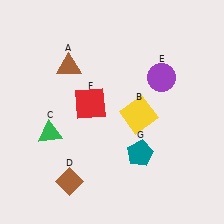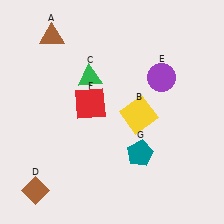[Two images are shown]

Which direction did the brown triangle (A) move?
The brown triangle (A) moved up.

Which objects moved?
The objects that moved are: the brown triangle (A), the green triangle (C), the brown diamond (D).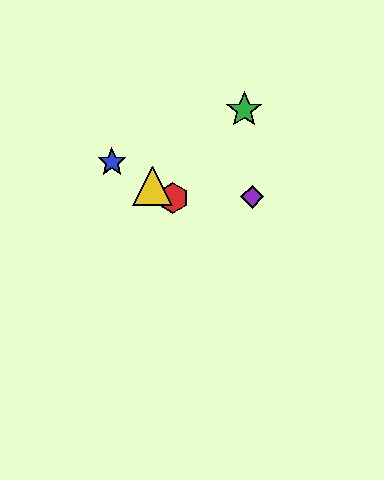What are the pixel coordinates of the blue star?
The blue star is at (112, 162).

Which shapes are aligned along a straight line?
The red hexagon, the blue star, the yellow triangle are aligned along a straight line.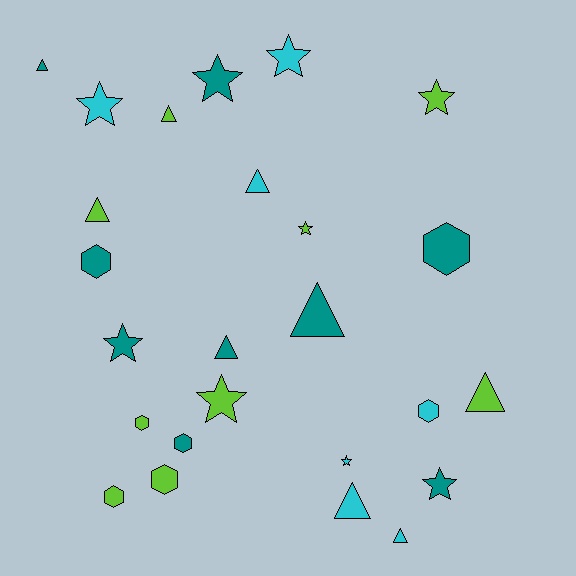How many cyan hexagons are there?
There is 1 cyan hexagon.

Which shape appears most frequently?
Star, with 9 objects.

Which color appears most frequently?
Teal, with 9 objects.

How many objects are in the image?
There are 25 objects.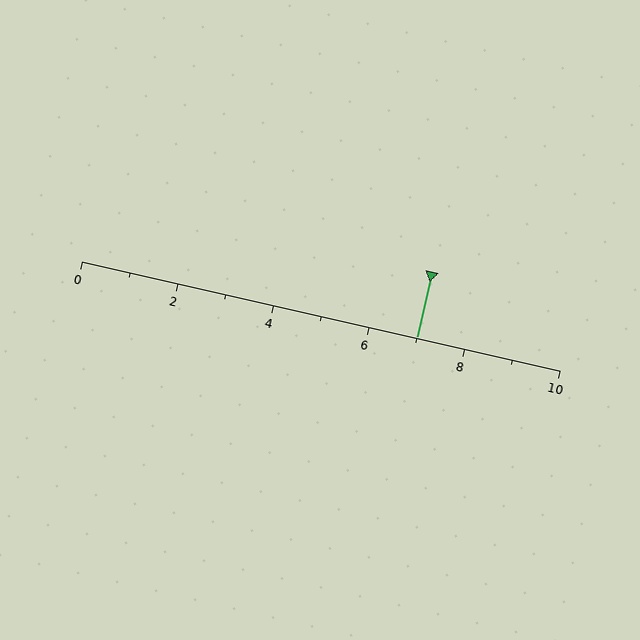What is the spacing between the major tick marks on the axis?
The major ticks are spaced 2 apart.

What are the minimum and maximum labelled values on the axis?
The axis runs from 0 to 10.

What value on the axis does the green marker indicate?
The marker indicates approximately 7.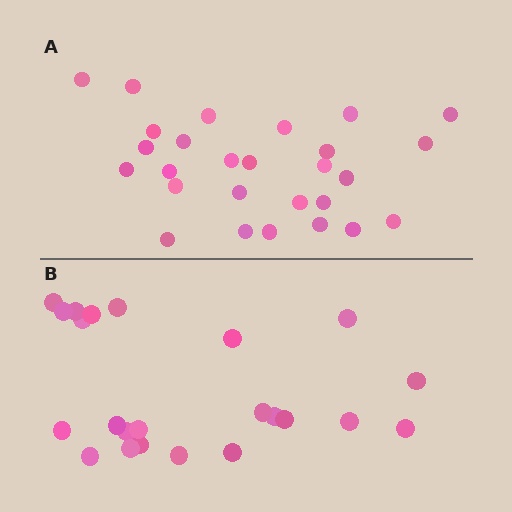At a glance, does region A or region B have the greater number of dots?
Region A (the top region) has more dots.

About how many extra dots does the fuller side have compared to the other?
Region A has about 4 more dots than region B.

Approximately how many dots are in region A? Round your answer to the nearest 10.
About 30 dots. (The exact count is 27, which rounds to 30.)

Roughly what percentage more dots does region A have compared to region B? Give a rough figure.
About 15% more.